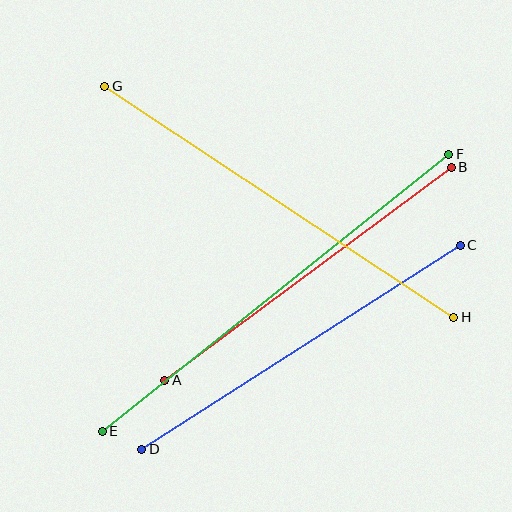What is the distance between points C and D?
The distance is approximately 378 pixels.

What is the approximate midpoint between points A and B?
The midpoint is at approximately (308, 274) pixels.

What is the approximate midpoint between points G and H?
The midpoint is at approximately (279, 202) pixels.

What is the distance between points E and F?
The distance is approximately 444 pixels.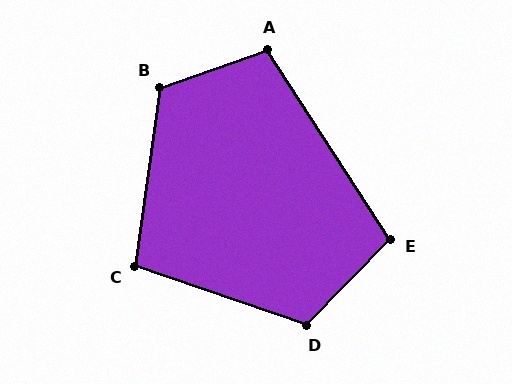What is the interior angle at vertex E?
Approximately 103 degrees (obtuse).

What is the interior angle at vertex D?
Approximately 115 degrees (obtuse).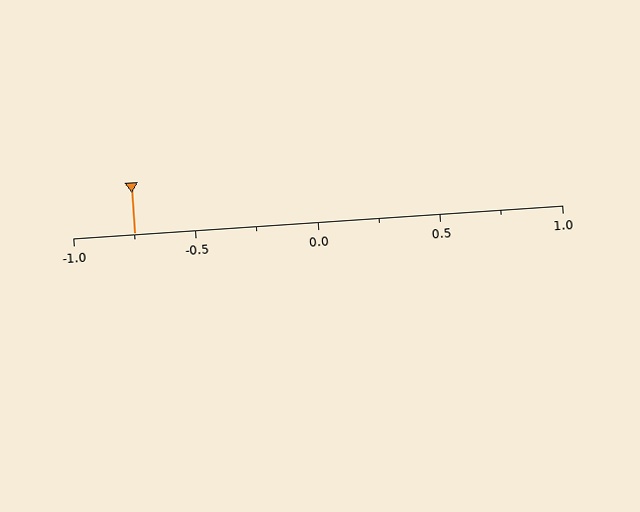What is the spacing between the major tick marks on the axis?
The major ticks are spaced 0.5 apart.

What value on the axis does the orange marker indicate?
The marker indicates approximately -0.75.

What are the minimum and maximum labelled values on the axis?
The axis runs from -1.0 to 1.0.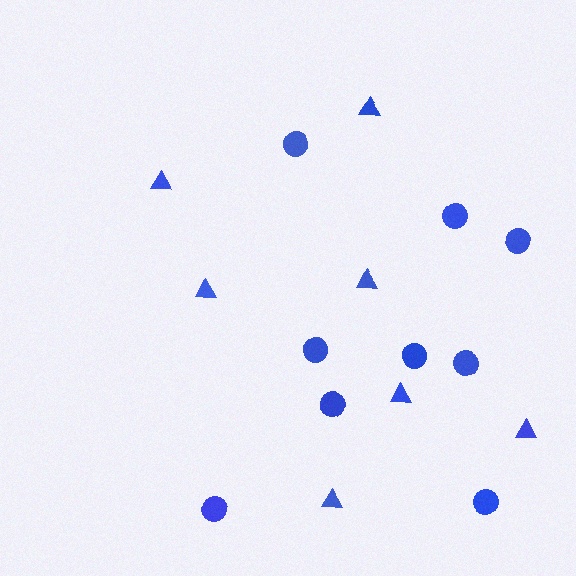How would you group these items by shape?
There are 2 groups: one group of circles (9) and one group of triangles (7).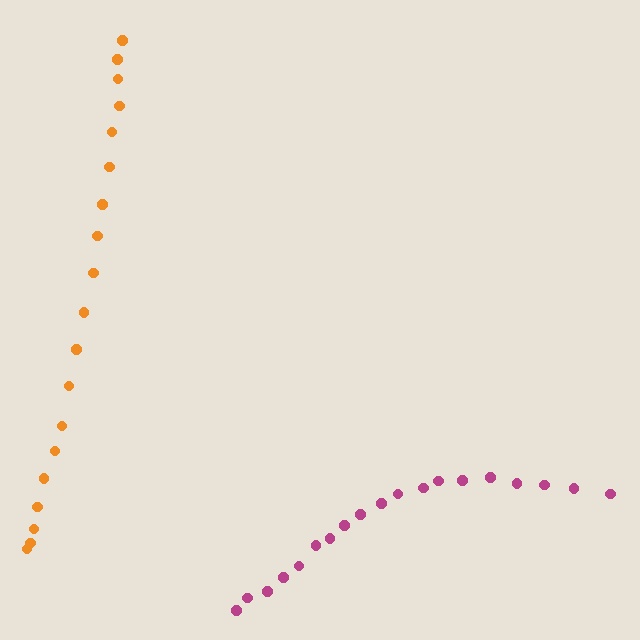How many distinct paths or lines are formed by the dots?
There are 2 distinct paths.